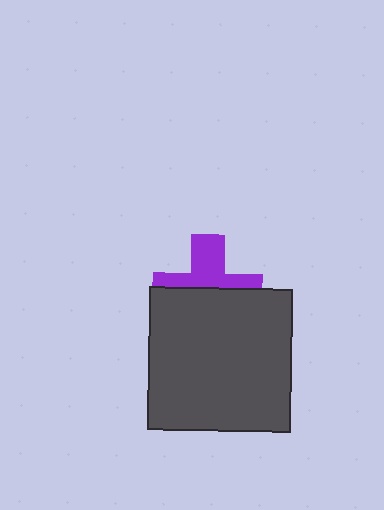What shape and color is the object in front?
The object in front is a dark gray square.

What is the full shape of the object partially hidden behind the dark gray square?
The partially hidden object is a purple cross.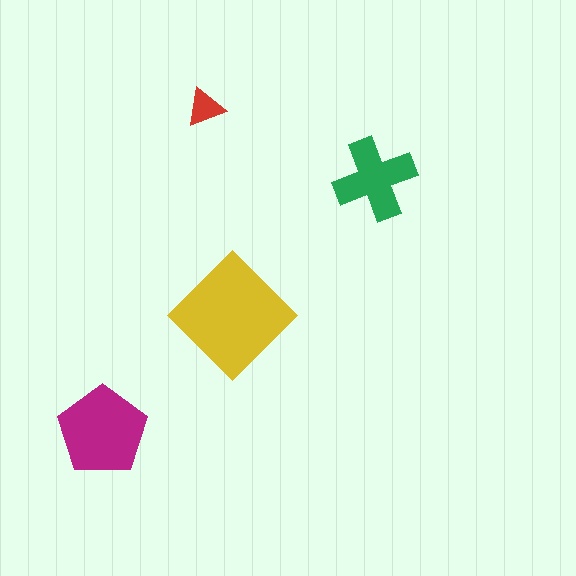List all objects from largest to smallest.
The yellow diamond, the magenta pentagon, the green cross, the red triangle.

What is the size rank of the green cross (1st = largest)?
3rd.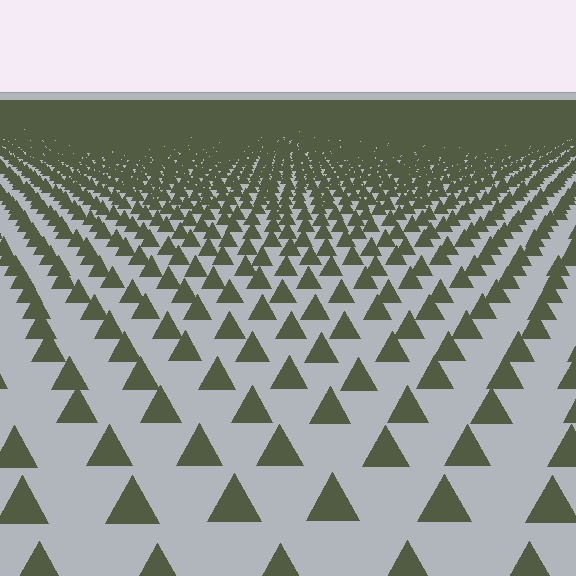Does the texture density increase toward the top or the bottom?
Density increases toward the top.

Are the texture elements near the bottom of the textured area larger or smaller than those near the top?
Larger. Near the bottom, elements are closer to the viewer and appear at a bigger on-screen size.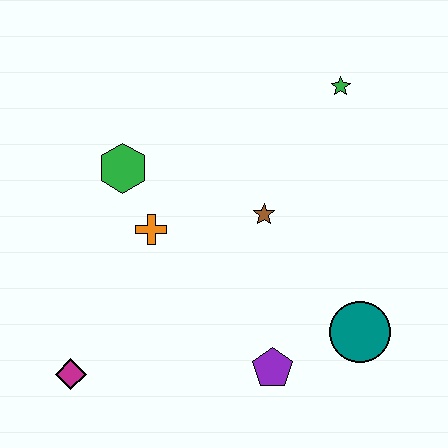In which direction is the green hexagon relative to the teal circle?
The green hexagon is to the left of the teal circle.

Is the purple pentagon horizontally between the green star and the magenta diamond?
Yes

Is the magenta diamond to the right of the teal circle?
No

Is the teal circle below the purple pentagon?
No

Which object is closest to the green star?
The brown star is closest to the green star.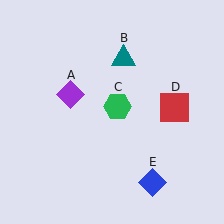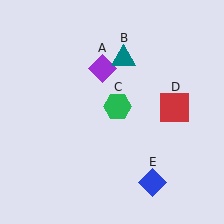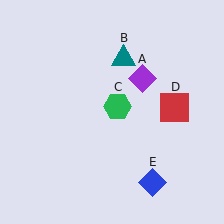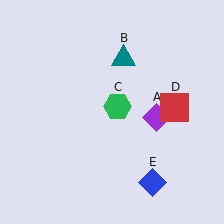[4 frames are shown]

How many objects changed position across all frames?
1 object changed position: purple diamond (object A).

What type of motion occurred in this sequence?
The purple diamond (object A) rotated clockwise around the center of the scene.